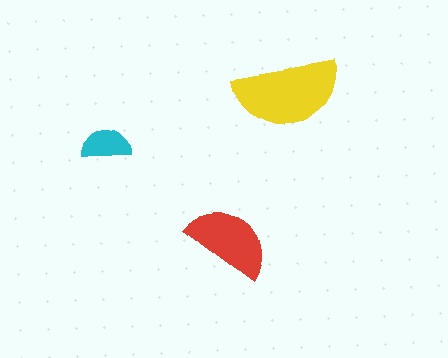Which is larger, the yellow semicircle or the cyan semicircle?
The yellow one.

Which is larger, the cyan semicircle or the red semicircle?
The red one.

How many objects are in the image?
There are 3 objects in the image.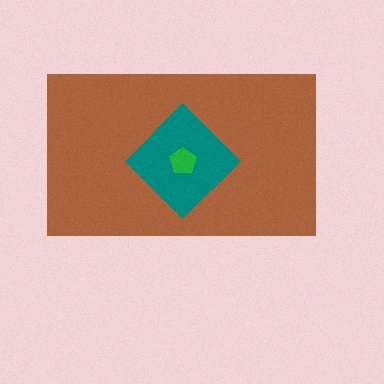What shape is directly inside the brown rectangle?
The teal diamond.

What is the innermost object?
The green pentagon.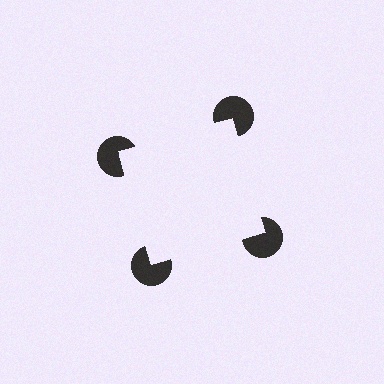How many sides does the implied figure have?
4 sides.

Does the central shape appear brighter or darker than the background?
It typically appears slightly brighter than the background, even though no actual brightness change is drawn.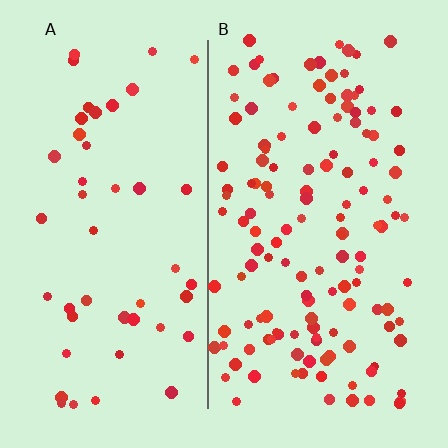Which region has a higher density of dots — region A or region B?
B (the right).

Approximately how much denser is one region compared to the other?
Approximately 2.9× — region B over region A.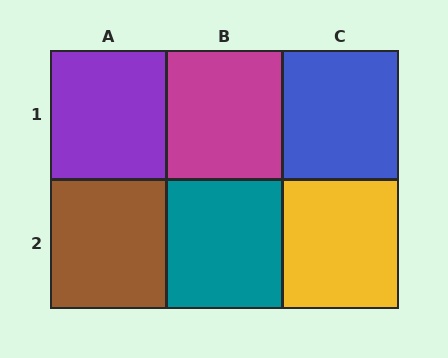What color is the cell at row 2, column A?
Brown.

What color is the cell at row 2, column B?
Teal.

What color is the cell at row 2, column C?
Yellow.